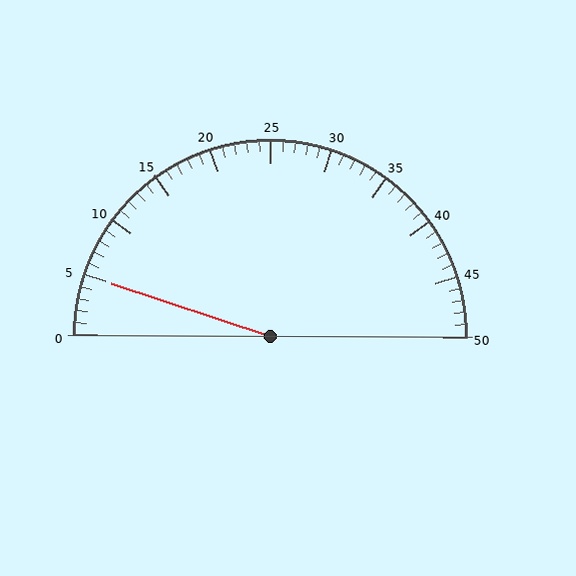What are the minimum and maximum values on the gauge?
The gauge ranges from 0 to 50.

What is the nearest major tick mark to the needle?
The nearest major tick mark is 5.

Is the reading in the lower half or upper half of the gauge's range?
The reading is in the lower half of the range (0 to 50).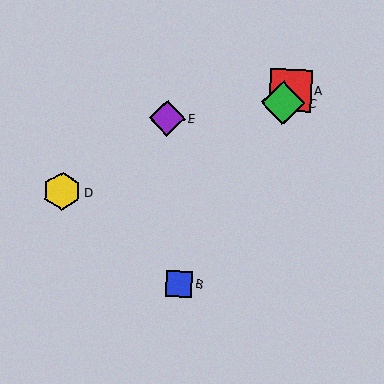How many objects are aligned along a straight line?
3 objects (A, B, C) are aligned along a straight line.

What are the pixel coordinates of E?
Object E is at (167, 118).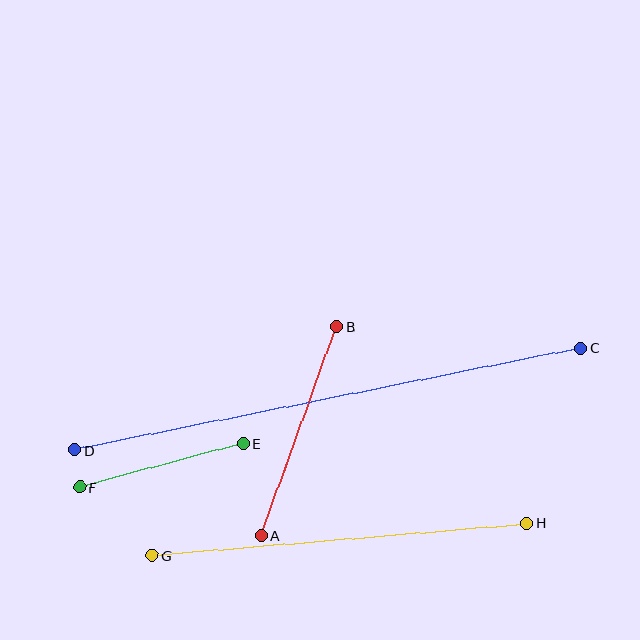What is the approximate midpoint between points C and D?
The midpoint is at approximately (327, 399) pixels.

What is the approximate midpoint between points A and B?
The midpoint is at approximately (299, 431) pixels.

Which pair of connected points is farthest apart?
Points C and D are farthest apart.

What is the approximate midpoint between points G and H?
The midpoint is at approximately (340, 539) pixels.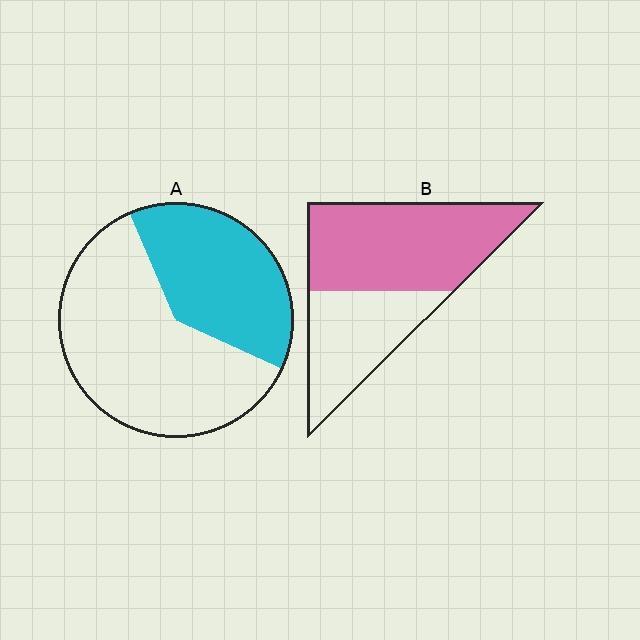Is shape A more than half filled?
No.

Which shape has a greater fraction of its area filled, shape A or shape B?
Shape B.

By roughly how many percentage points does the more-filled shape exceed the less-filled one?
By roughly 25 percentage points (B over A).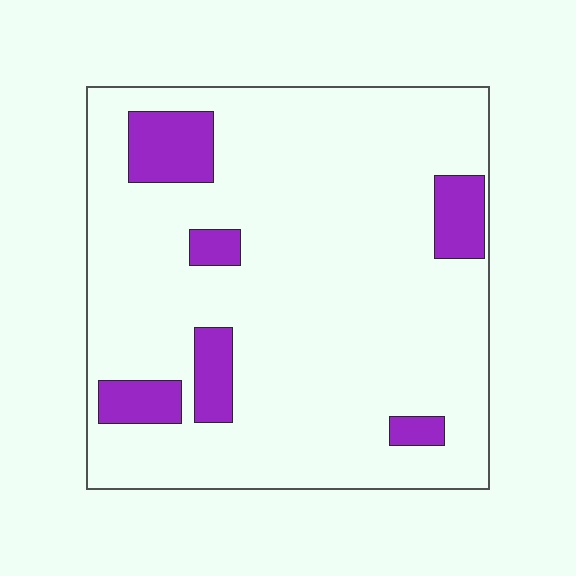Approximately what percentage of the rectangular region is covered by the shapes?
Approximately 15%.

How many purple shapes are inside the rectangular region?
6.